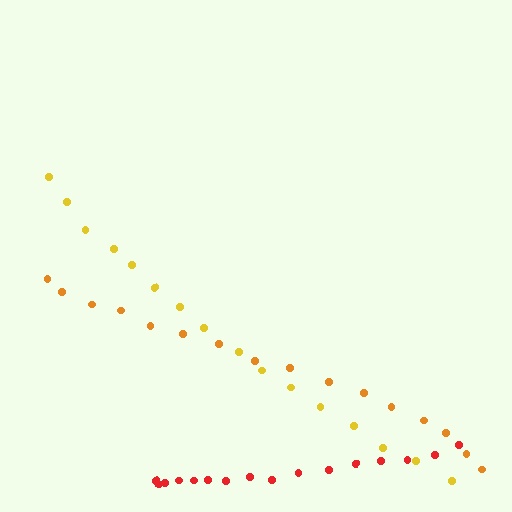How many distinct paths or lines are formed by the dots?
There are 3 distinct paths.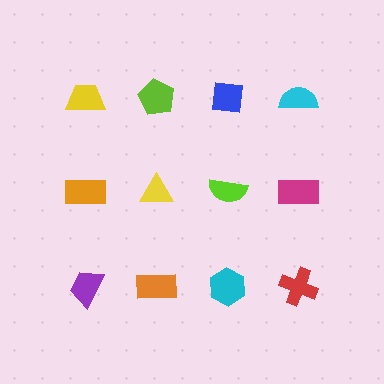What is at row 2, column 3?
A lime semicircle.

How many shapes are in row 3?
4 shapes.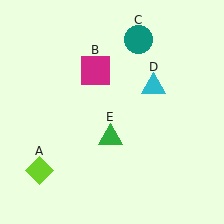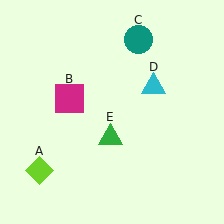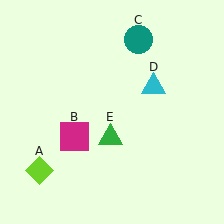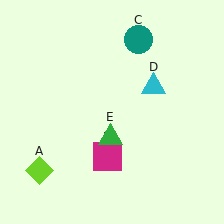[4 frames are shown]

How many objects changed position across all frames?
1 object changed position: magenta square (object B).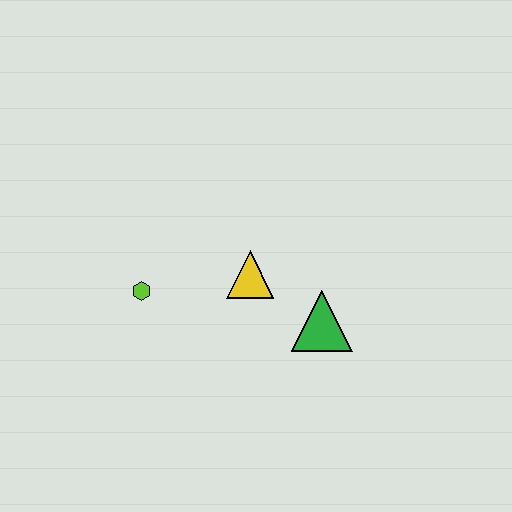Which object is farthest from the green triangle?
The lime hexagon is farthest from the green triangle.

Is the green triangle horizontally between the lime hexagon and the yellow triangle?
No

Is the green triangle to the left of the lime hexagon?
No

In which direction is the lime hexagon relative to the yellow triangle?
The lime hexagon is to the left of the yellow triangle.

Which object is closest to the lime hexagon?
The yellow triangle is closest to the lime hexagon.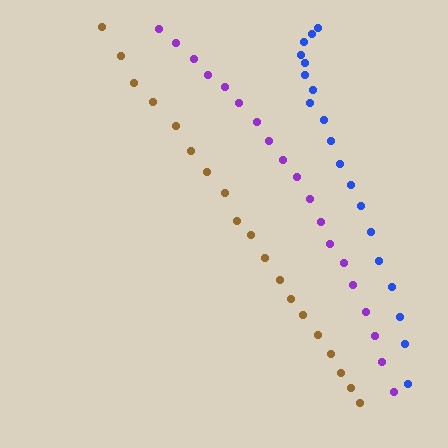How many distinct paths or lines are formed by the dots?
There are 3 distinct paths.